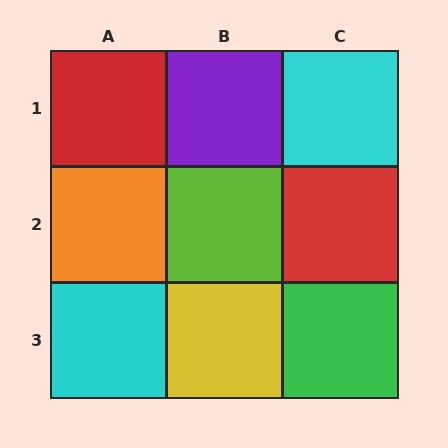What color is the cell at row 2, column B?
Lime.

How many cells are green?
1 cell is green.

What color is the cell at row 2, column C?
Red.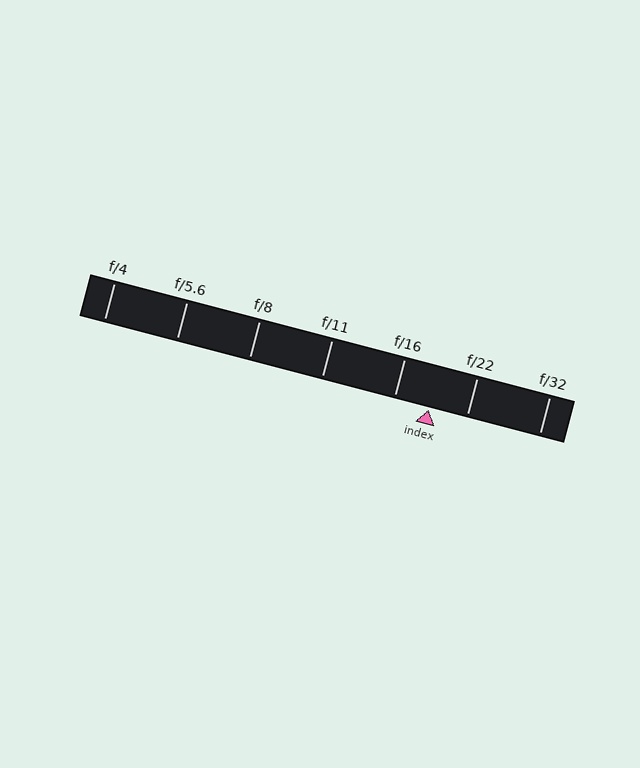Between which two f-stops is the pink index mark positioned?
The index mark is between f/16 and f/22.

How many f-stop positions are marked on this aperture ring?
There are 7 f-stop positions marked.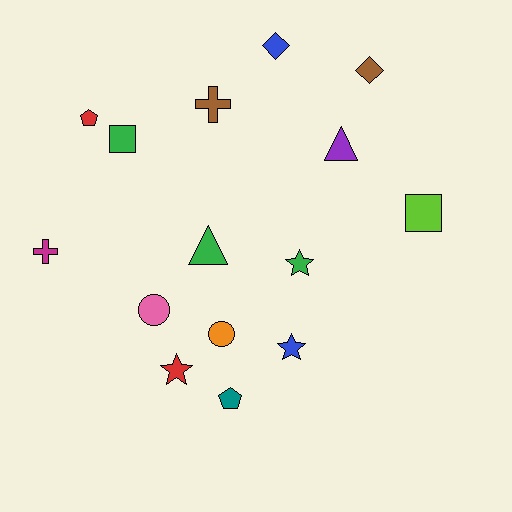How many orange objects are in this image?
There is 1 orange object.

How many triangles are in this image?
There are 2 triangles.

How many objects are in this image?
There are 15 objects.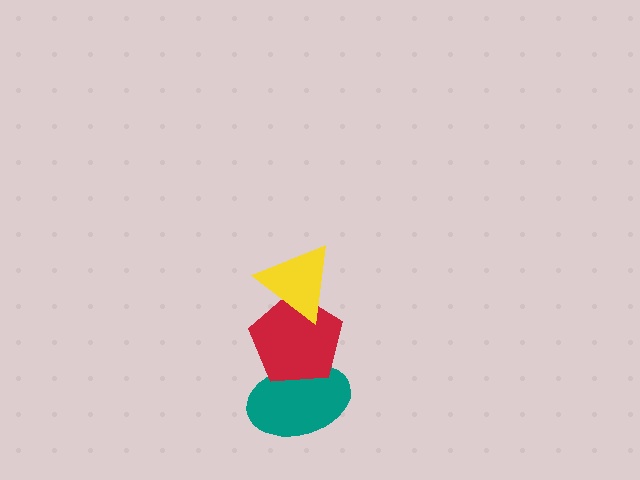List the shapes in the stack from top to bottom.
From top to bottom: the yellow triangle, the red pentagon, the teal ellipse.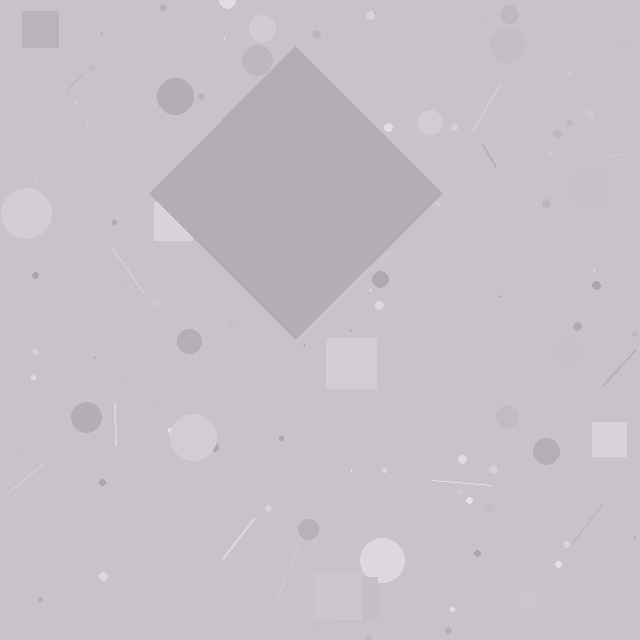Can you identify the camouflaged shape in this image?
The camouflaged shape is a diamond.